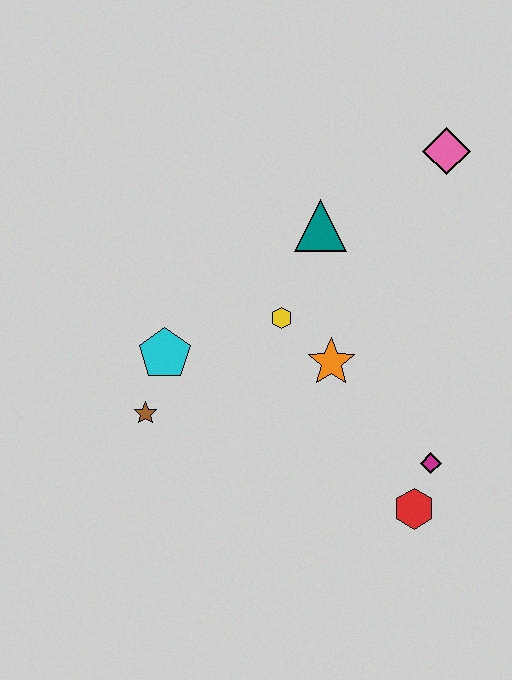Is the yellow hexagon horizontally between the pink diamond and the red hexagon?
No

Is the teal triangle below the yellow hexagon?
No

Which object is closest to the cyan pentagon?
The brown star is closest to the cyan pentagon.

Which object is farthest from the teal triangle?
The red hexagon is farthest from the teal triangle.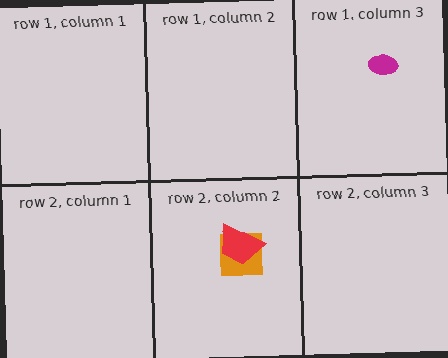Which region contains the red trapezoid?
The row 2, column 2 region.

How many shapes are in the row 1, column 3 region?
1.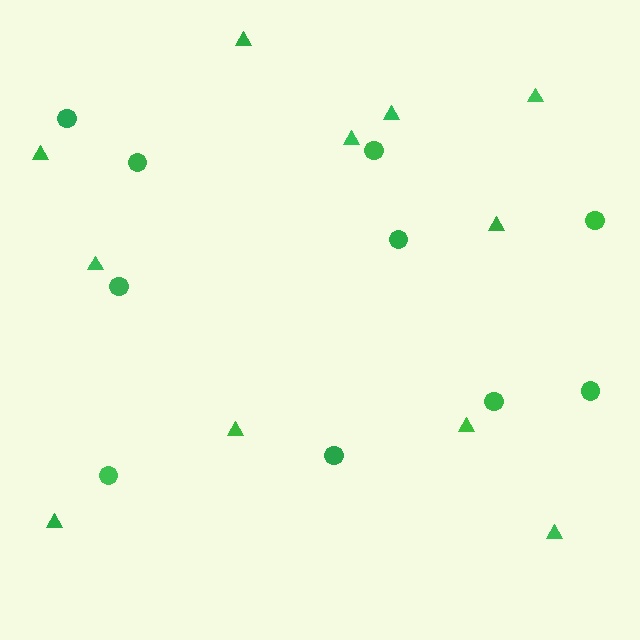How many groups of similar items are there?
There are 2 groups: one group of triangles (11) and one group of circles (10).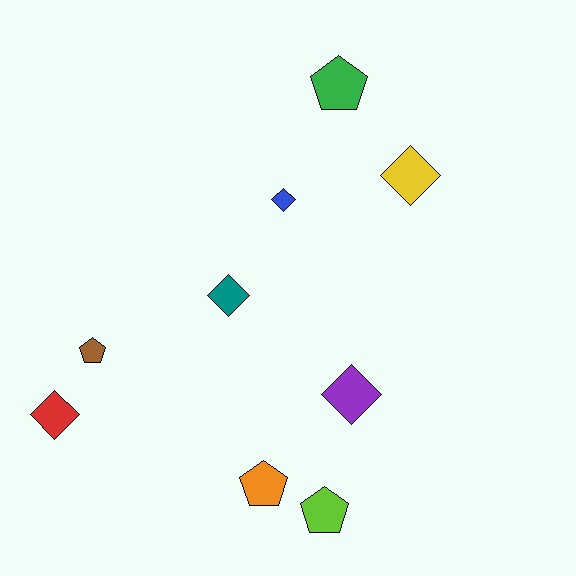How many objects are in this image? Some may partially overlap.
There are 9 objects.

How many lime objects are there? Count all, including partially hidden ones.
There is 1 lime object.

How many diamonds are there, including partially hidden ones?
There are 5 diamonds.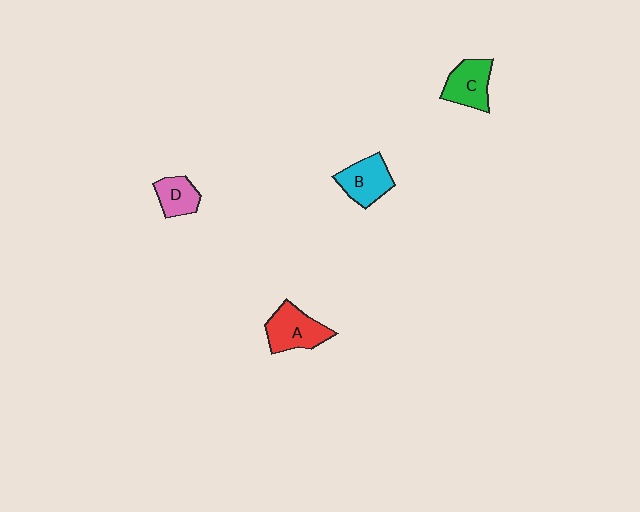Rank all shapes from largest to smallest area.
From largest to smallest: A (red), B (cyan), C (green), D (pink).